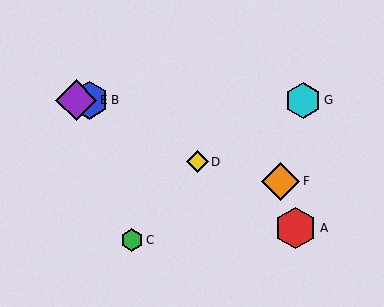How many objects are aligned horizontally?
3 objects (B, E, G) are aligned horizontally.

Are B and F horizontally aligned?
No, B is at y≈100 and F is at y≈181.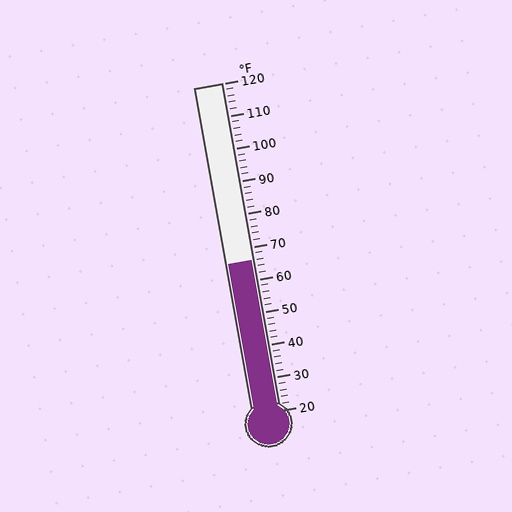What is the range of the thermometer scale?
The thermometer scale ranges from 20°F to 120°F.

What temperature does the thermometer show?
The thermometer shows approximately 66°F.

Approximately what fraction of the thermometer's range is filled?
The thermometer is filled to approximately 45% of its range.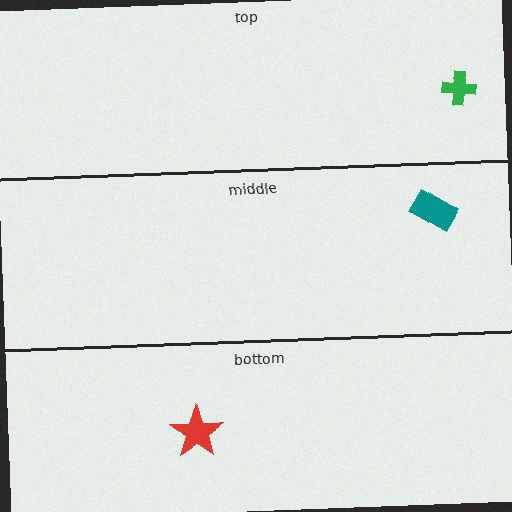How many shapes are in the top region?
1.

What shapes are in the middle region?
The teal rectangle.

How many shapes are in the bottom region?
1.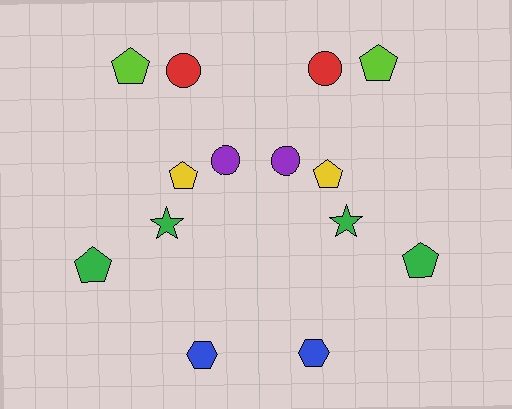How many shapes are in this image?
There are 14 shapes in this image.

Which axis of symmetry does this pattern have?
The pattern has a vertical axis of symmetry running through the center of the image.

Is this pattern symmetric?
Yes, this pattern has bilateral (reflection) symmetry.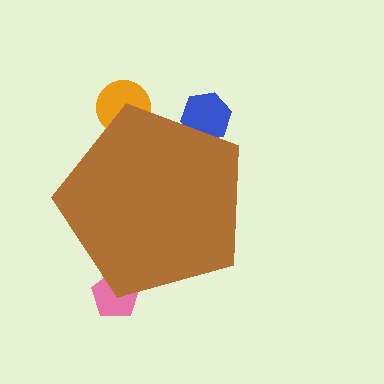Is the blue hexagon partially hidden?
Yes, the blue hexagon is partially hidden behind the brown pentagon.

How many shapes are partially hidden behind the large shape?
3 shapes are partially hidden.